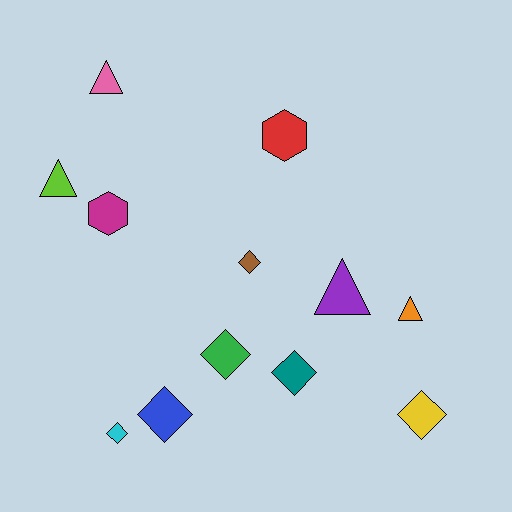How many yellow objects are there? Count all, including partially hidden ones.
There is 1 yellow object.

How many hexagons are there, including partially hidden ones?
There are 2 hexagons.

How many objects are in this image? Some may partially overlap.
There are 12 objects.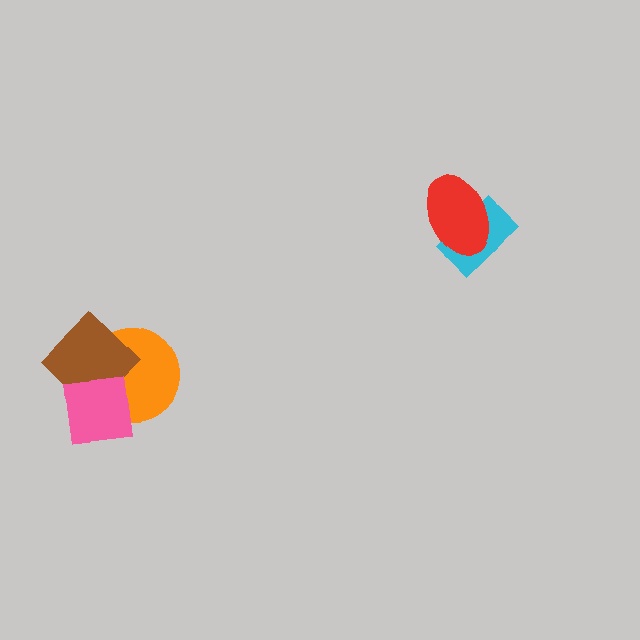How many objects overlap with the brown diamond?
2 objects overlap with the brown diamond.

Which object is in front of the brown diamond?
The pink square is in front of the brown diamond.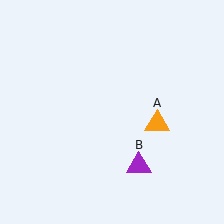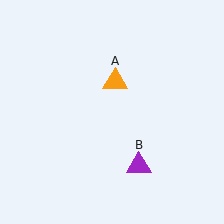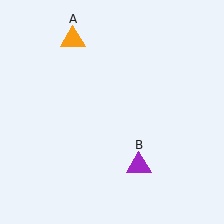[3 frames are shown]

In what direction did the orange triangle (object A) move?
The orange triangle (object A) moved up and to the left.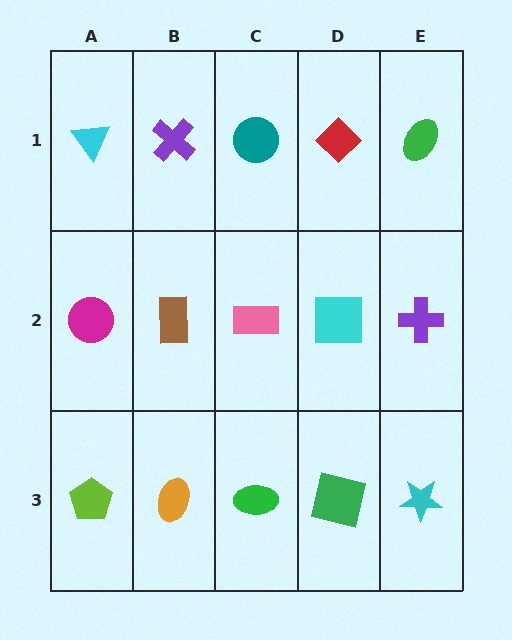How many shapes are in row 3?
5 shapes.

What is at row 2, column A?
A magenta circle.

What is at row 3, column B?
An orange ellipse.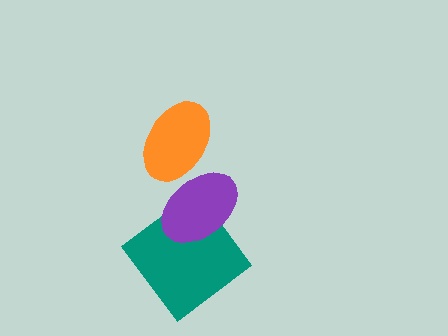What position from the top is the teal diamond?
The teal diamond is 3rd from the top.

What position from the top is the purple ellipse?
The purple ellipse is 2nd from the top.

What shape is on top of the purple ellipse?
The orange ellipse is on top of the purple ellipse.